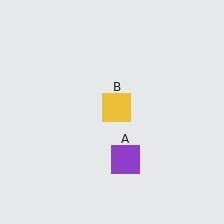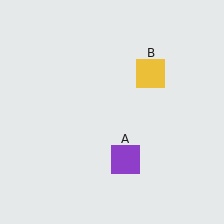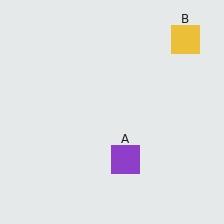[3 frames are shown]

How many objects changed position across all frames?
1 object changed position: yellow square (object B).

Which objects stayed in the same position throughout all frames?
Purple square (object A) remained stationary.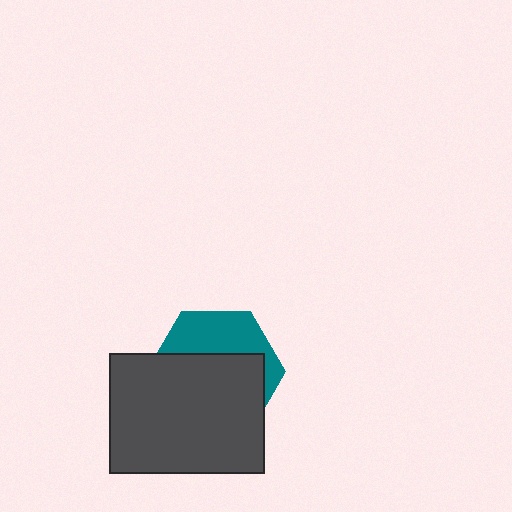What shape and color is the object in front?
The object in front is a dark gray rectangle.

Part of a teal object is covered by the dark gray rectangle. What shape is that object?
It is a hexagon.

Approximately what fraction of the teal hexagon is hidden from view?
Roughly 64% of the teal hexagon is hidden behind the dark gray rectangle.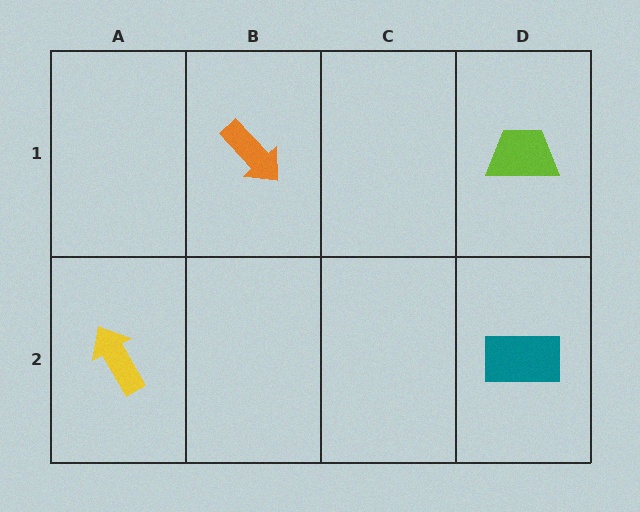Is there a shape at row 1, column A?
No, that cell is empty.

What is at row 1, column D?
A lime trapezoid.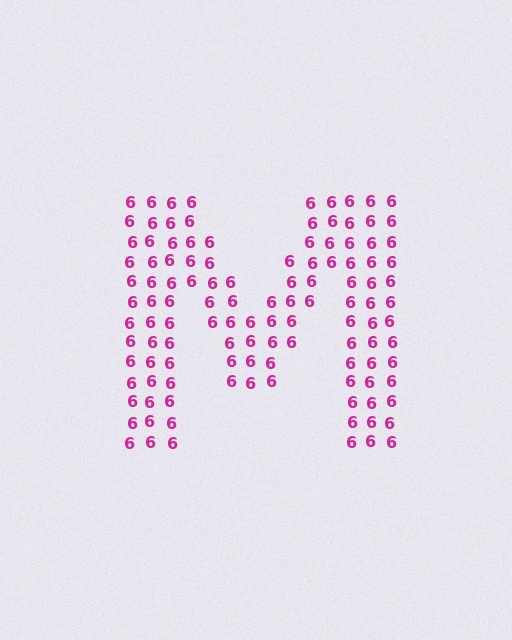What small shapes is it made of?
It is made of small digit 6's.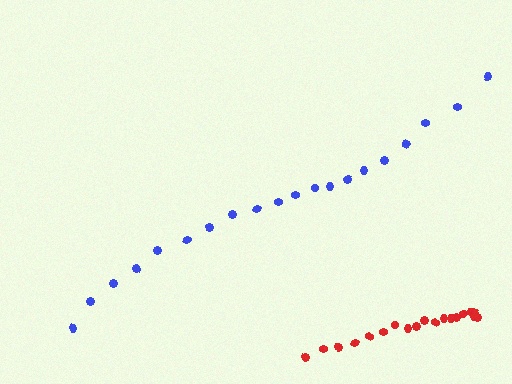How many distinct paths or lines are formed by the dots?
There are 2 distinct paths.